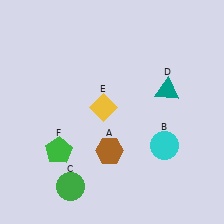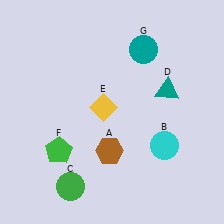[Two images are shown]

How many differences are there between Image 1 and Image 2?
There is 1 difference between the two images.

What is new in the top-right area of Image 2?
A teal circle (G) was added in the top-right area of Image 2.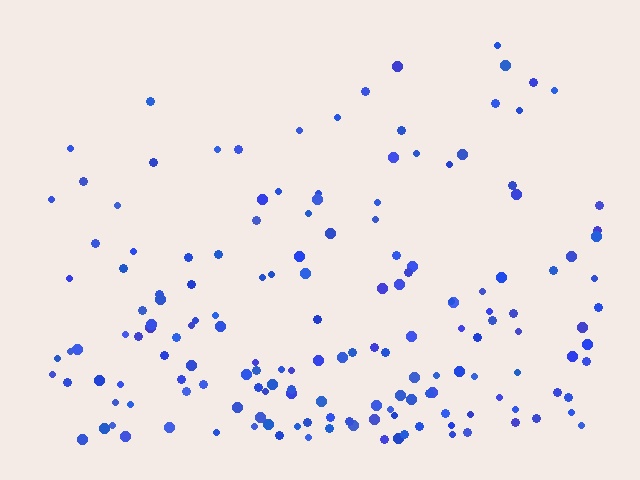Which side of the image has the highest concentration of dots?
The bottom.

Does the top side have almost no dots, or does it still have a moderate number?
Still a moderate number, just noticeably fewer than the bottom.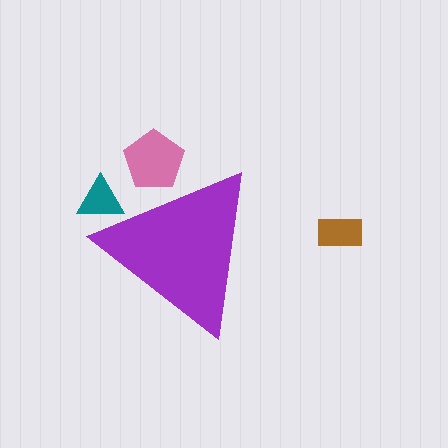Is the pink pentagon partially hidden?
Yes, the pink pentagon is partially hidden behind the purple triangle.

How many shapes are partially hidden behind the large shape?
2 shapes are partially hidden.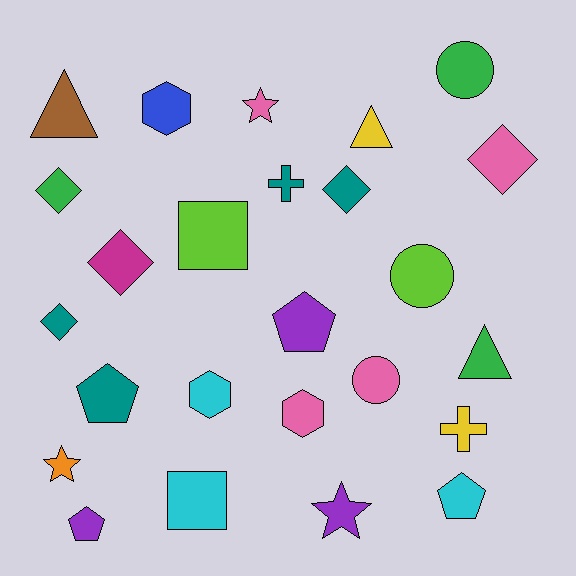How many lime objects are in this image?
There are 2 lime objects.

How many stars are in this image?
There are 3 stars.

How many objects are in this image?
There are 25 objects.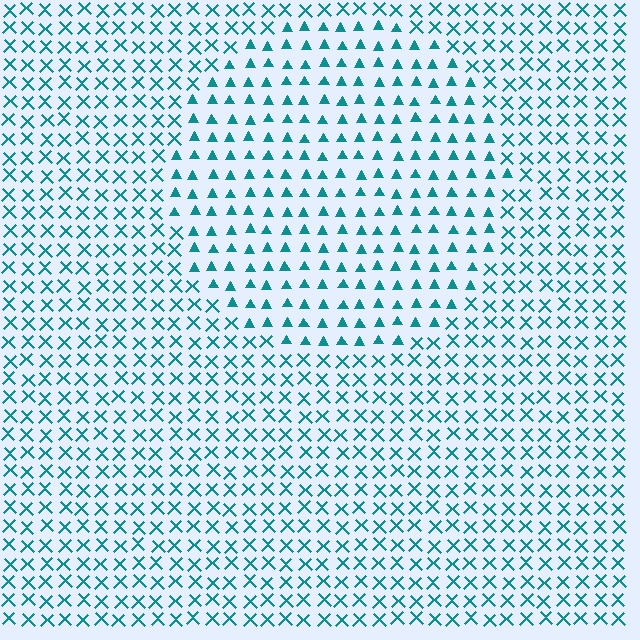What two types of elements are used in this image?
The image uses triangles inside the circle region and X marks outside it.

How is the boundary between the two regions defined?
The boundary is defined by a change in element shape: triangles inside vs. X marks outside. All elements share the same color and spacing.